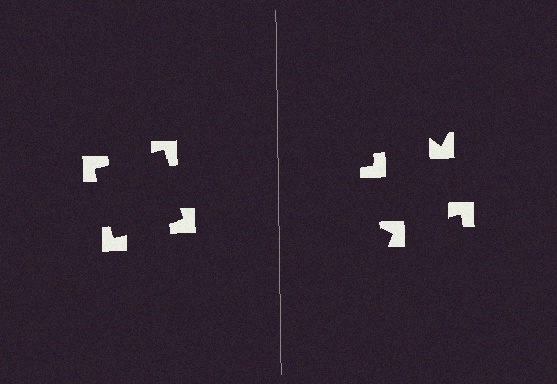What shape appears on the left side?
An illusory square.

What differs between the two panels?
The notched squares are positioned identically on both sides; only the wedge orientations differ. On the left they align to a square; on the right they are misaligned.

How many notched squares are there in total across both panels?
8 — 4 on each side.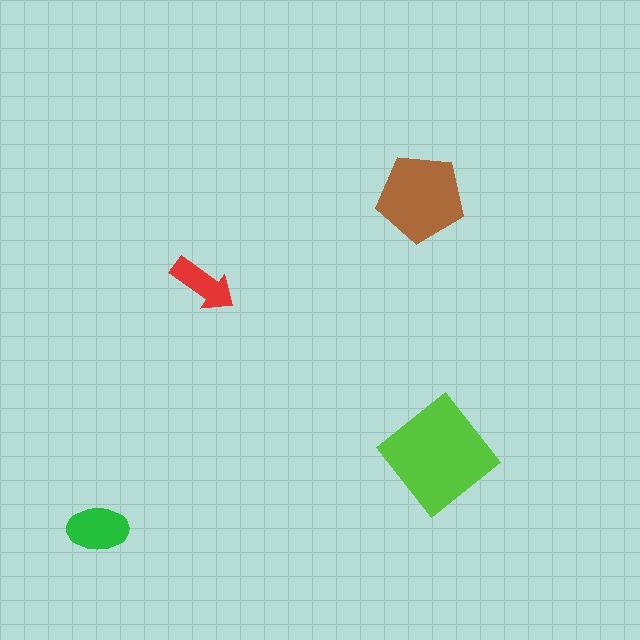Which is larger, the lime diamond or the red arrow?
The lime diamond.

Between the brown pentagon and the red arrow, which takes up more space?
The brown pentagon.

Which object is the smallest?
The red arrow.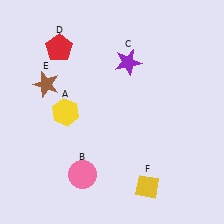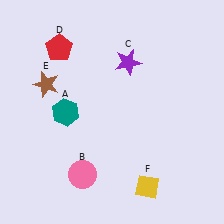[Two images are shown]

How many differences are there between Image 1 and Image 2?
There is 1 difference between the two images.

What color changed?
The hexagon (A) changed from yellow in Image 1 to teal in Image 2.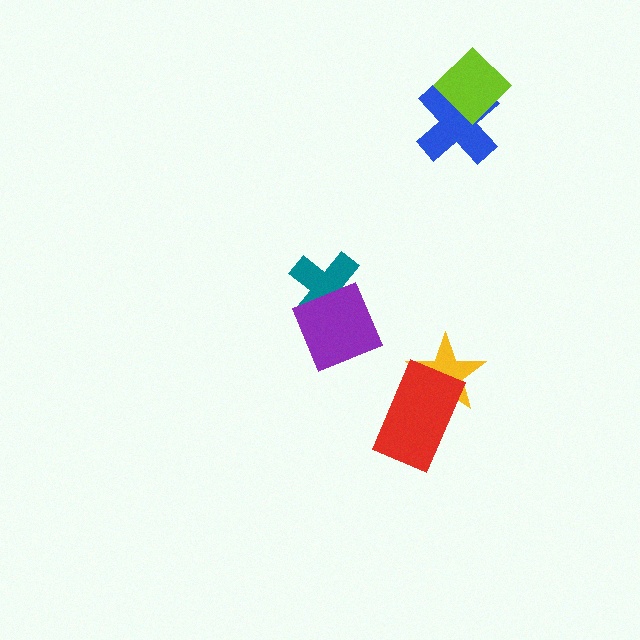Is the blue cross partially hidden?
Yes, it is partially covered by another shape.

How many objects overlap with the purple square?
1 object overlaps with the purple square.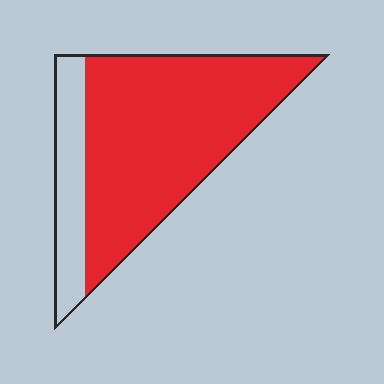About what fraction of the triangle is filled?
About four fifths (4/5).